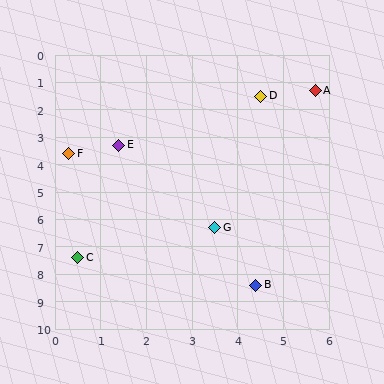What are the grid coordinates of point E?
Point E is at approximately (1.4, 3.3).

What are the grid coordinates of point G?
Point G is at approximately (3.5, 6.3).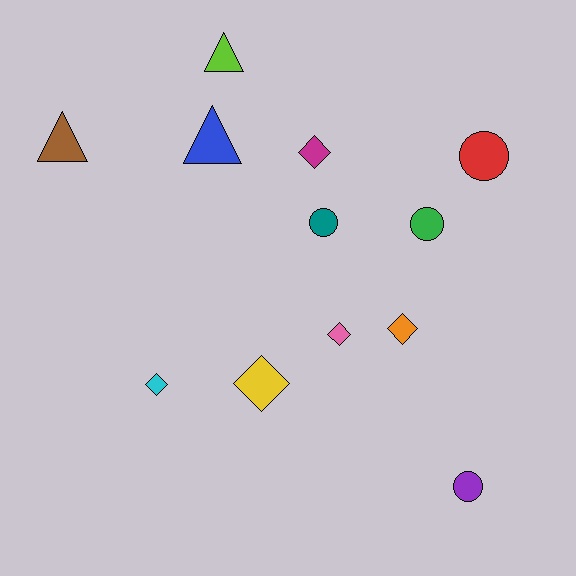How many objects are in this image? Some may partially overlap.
There are 12 objects.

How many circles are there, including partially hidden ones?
There are 4 circles.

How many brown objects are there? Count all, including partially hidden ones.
There is 1 brown object.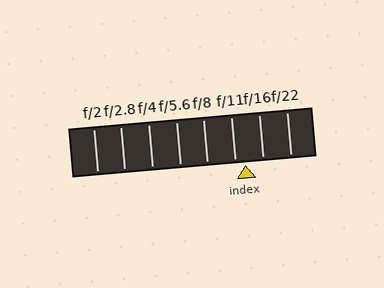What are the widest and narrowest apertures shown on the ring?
The widest aperture shown is f/2 and the narrowest is f/22.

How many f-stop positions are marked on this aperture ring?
There are 8 f-stop positions marked.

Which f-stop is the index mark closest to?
The index mark is closest to f/11.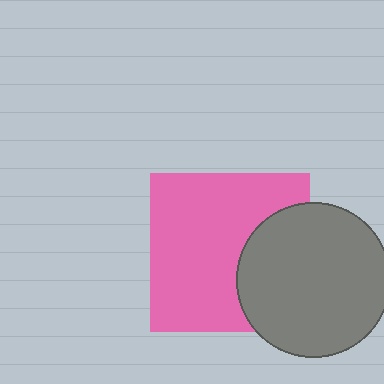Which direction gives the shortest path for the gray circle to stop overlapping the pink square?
Moving right gives the shortest separation.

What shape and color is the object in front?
The object in front is a gray circle.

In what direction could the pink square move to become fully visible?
The pink square could move left. That would shift it out from behind the gray circle entirely.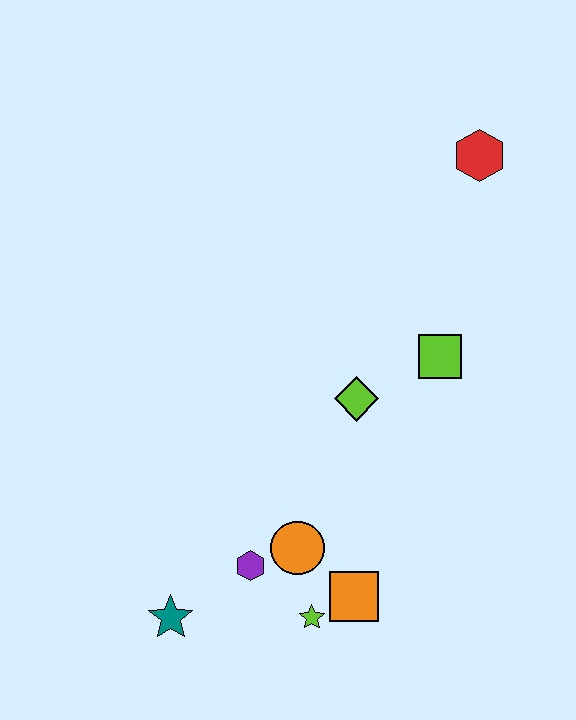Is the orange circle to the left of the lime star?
Yes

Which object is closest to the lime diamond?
The lime square is closest to the lime diamond.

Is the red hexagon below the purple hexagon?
No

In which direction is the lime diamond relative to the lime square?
The lime diamond is to the left of the lime square.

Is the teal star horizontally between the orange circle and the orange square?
No